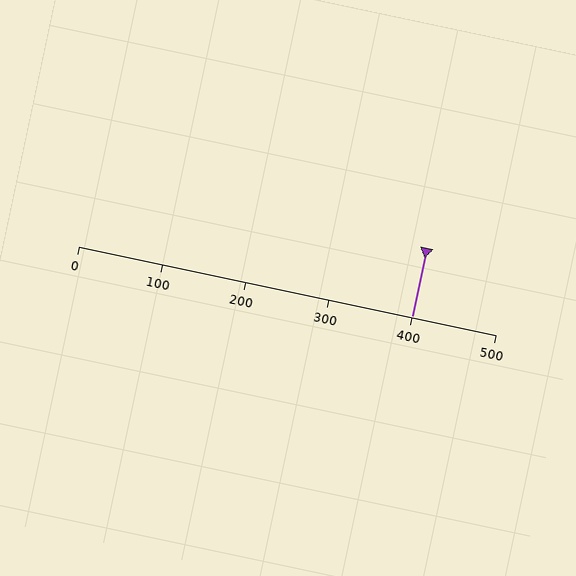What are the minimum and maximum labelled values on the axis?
The axis runs from 0 to 500.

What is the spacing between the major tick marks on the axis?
The major ticks are spaced 100 apart.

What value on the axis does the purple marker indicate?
The marker indicates approximately 400.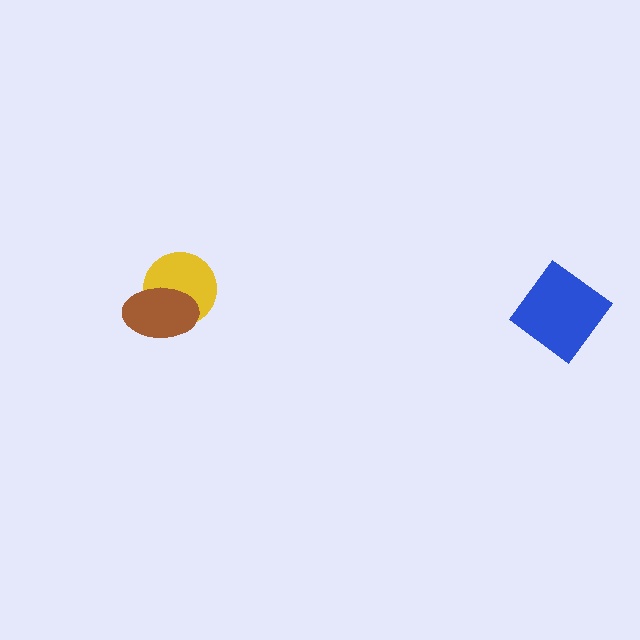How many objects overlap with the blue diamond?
0 objects overlap with the blue diamond.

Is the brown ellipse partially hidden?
No, no other shape covers it.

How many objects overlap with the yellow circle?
1 object overlaps with the yellow circle.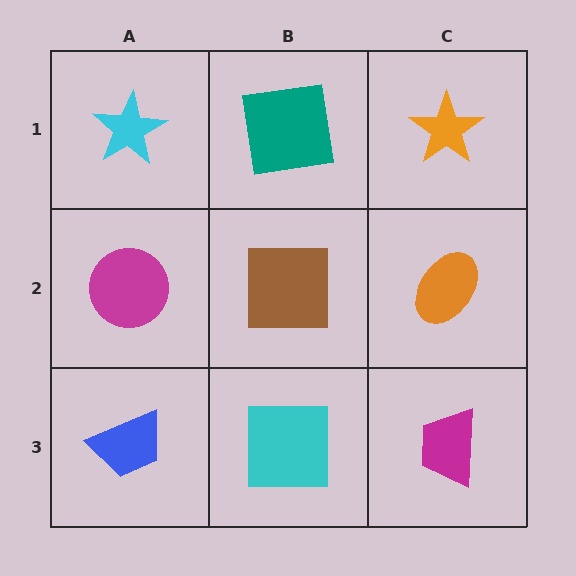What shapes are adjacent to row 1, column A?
A magenta circle (row 2, column A), a teal square (row 1, column B).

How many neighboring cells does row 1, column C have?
2.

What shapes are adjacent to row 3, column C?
An orange ellipse (row 2, column C), a cyan square (row 3, column B).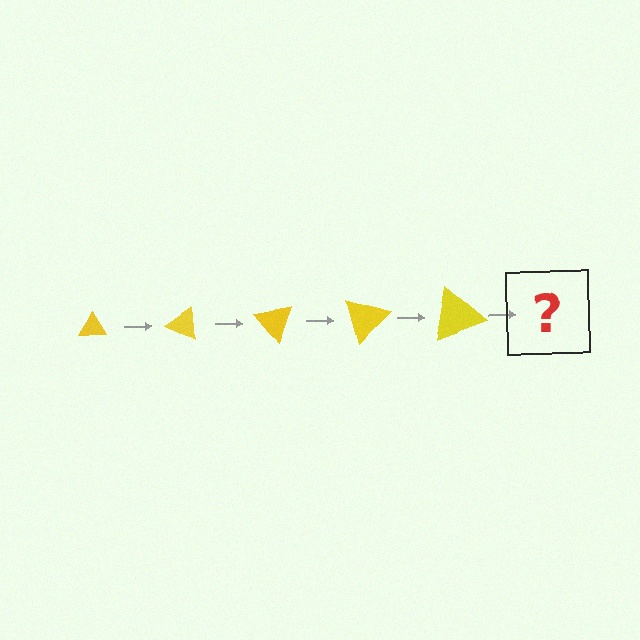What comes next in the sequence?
The next element should be a triangle, larger than the previous one and rotated 125 degrees from the start.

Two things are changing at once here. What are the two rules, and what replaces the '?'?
The two rules are that the triangle grows larger each step and it rotates 25 degrees each step. The '?' should be a triangle, larger than the previous one and rotated 125 degrees from the start.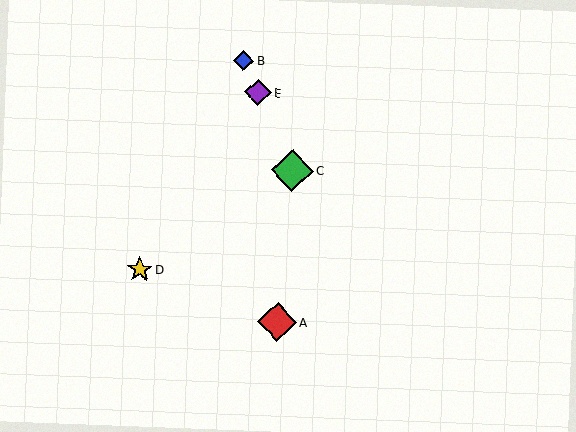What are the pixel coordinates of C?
Object C is at (292, 170).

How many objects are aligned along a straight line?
3 objects (B, C, E) are aligned along a straight line.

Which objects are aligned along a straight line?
Objects B, C, E are aligned along a straight line.